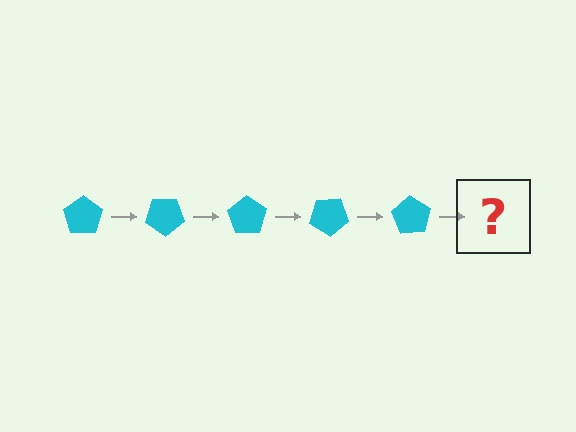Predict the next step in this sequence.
The next step is a cyan pentagon rotated 175 degrees.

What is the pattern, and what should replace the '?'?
The pattern is that the pentagon rotates 35 degrees each step. The '?' should be a cyan pentagon rotated 175 degrees.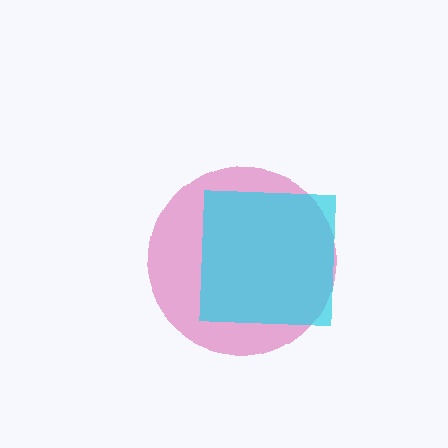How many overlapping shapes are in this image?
There are 2 overlapping shapes in the image.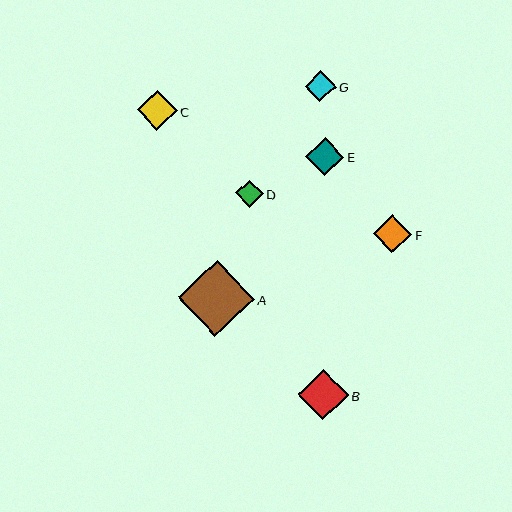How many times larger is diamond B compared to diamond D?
Diamond B is approximately 1.8 times the size of diamond D.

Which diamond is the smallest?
Diamond D is the smallest with a size of approximately 28 pixels.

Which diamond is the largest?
Diamond A is the largest with a size of approximately 76 pixels.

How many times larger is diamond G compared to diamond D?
Diamond G is approximately 1.1 times the size of diamond D.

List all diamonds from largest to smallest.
From largest to smallest: A, B, C, E, F, G, D.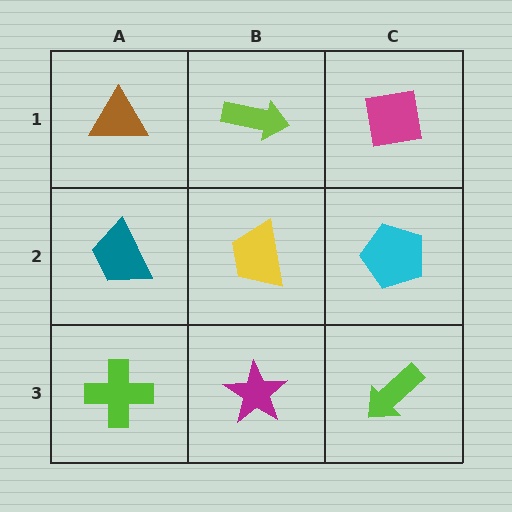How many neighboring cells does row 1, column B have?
3.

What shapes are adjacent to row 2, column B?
A lime arrow (row 1, column B), a magenta star (row 3, column B), a teal trapezoid (row 2, column A), a cyan pentagon (row 2, column C).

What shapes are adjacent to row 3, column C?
A cyan pentagon (row 2, column C), a magenta star (row 3, column B).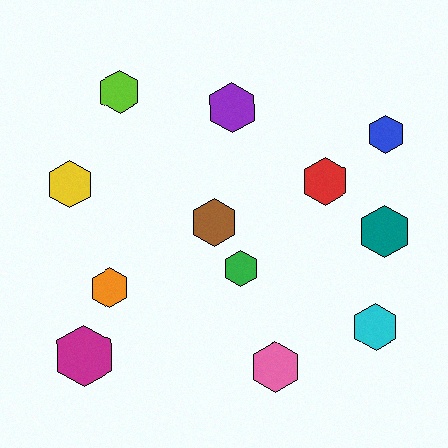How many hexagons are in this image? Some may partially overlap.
There are 12 hexagons.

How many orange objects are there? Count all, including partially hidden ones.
There is 1 orange object.